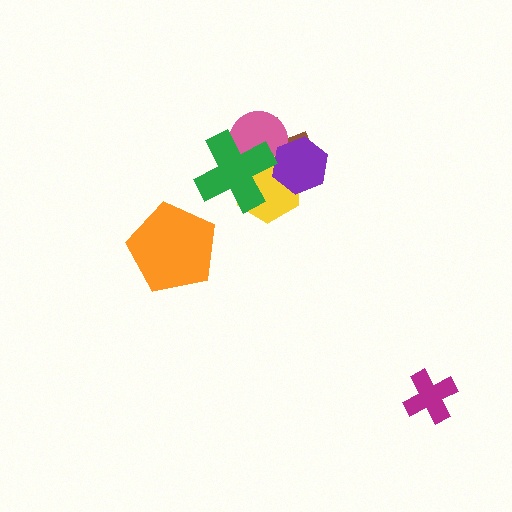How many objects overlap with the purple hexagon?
3 objects overlap with the purple hexagon.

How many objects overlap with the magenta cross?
0 objects overlap with the magenta cross.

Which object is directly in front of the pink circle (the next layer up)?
The yellow hexagon is directly in front of the pink circle.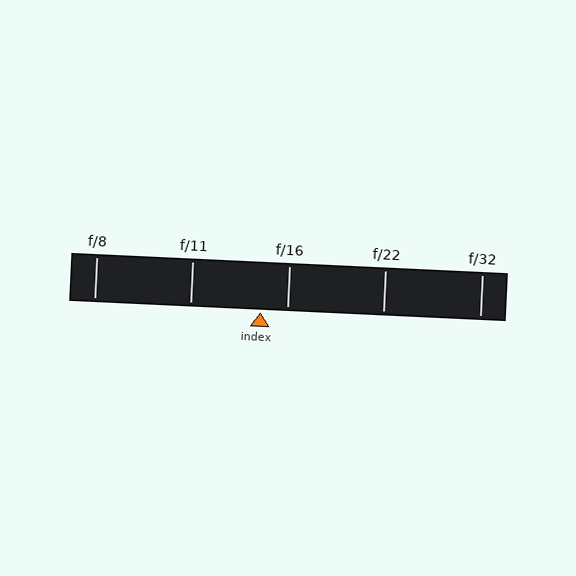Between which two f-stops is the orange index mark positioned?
The index mark is between f/11 and f/16.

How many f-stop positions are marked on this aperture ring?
There are 5 f-stop positions marked.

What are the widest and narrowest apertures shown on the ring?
The widest aperture shown is f/8 and the narrowest is f/32.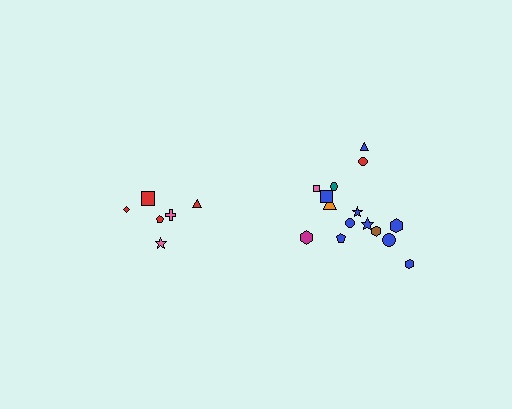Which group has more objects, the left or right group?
The right group.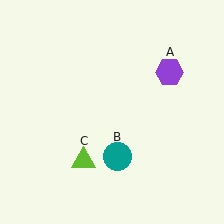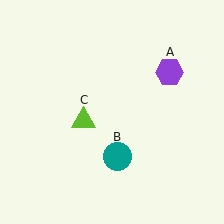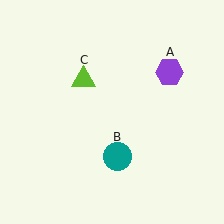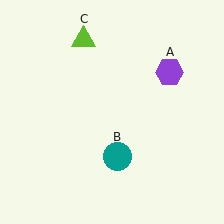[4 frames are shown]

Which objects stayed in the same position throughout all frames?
Purple hexagon (object A) and teal circle (object B) remained stationary.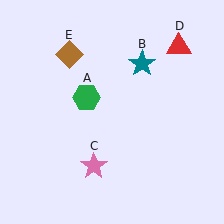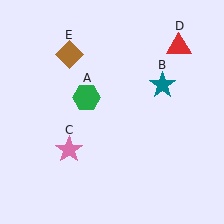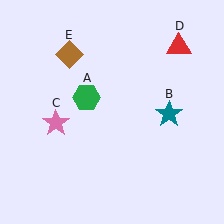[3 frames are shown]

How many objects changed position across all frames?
2 objects changed position: teal star (object B), pink star (object C).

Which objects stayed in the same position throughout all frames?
Green hexagon (object A) and red triangle (object D) and brown diamond (object E) remained stationary.